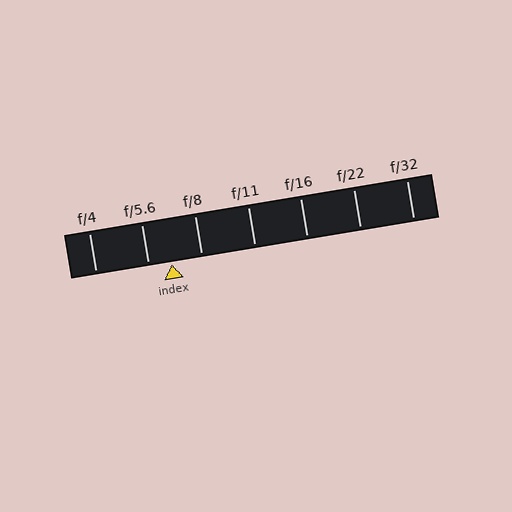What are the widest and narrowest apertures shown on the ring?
The widest aperture shown is f/4 and the narrowest is f/32.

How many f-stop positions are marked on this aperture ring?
There are 7 f-stop positions marked.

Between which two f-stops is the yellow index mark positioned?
The index mark is between f/5.6 and f/8.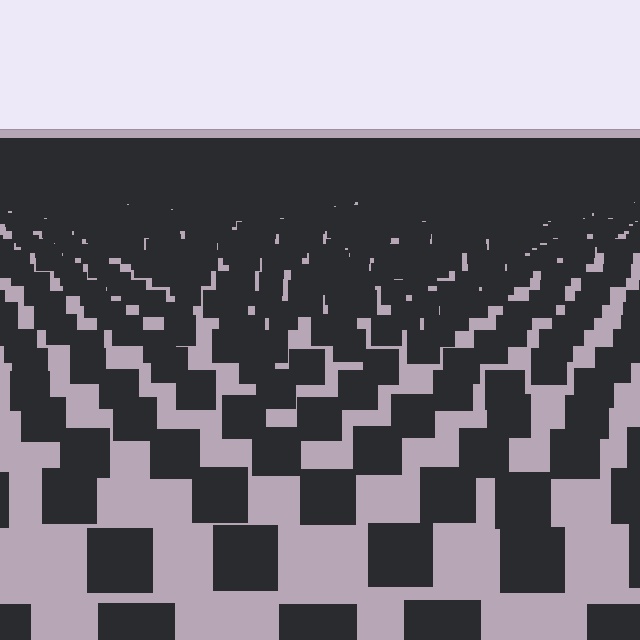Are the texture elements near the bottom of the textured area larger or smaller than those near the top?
Larger. Near the bottom, elements are closer to the viewer and appear at a bigger on-screen size.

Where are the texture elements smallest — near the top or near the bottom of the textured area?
Near the top.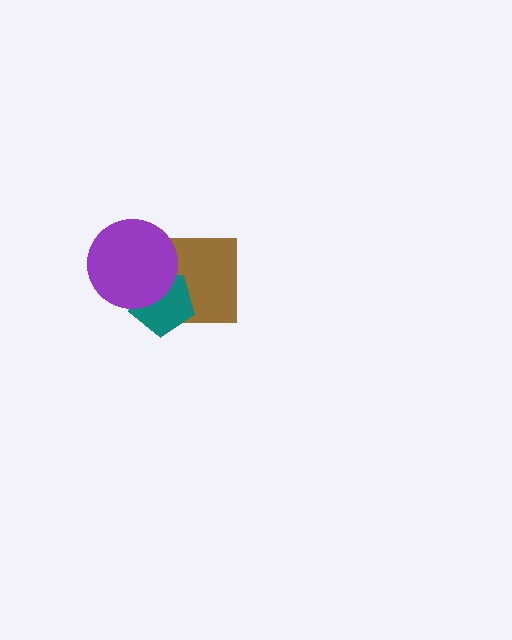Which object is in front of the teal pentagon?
The purple circle is in front of the teal pentagon.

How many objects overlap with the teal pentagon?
2 objects overlap with the teal pentagon.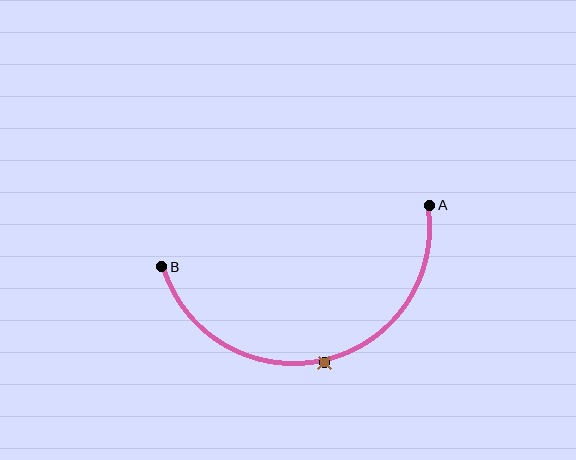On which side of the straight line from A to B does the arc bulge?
The arc bulges below the straight line connecting A and B.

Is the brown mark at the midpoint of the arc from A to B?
Yes. The brown mark lies on the arc at equal arc-length from both A and B — it is the arc midpoint.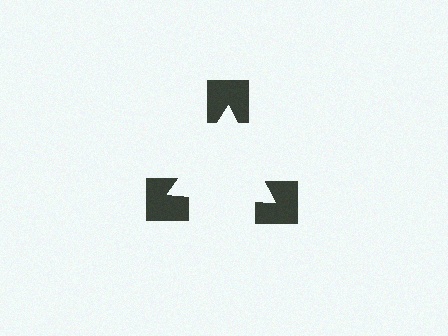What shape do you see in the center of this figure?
An illusory triangle — its edges are inferred from the aligned wedge cuts in the notched squares, not physically drawn.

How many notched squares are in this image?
There are 3 — one at each vertex of the illusory triangle.